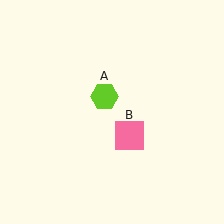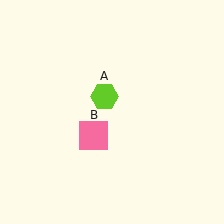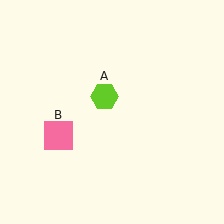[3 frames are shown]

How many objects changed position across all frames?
1 object changed position: pink square (object B).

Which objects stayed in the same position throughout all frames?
Lime hexagon (object A) remained stationary.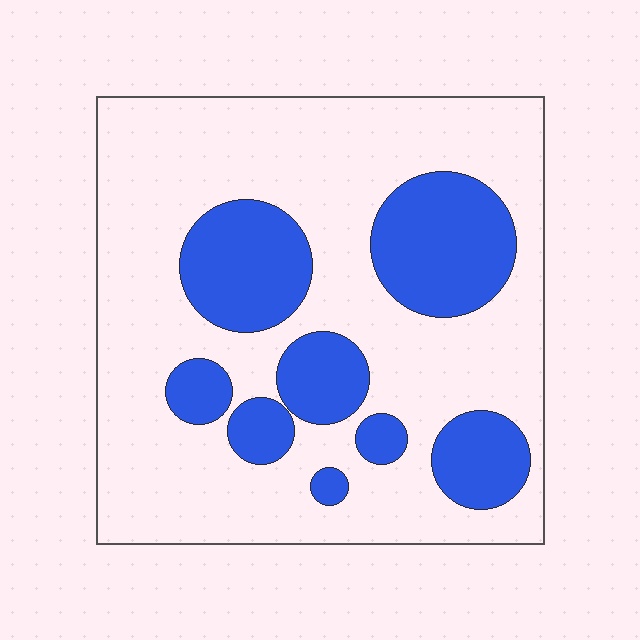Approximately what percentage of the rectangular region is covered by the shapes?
Approximately 30%.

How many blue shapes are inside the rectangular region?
8.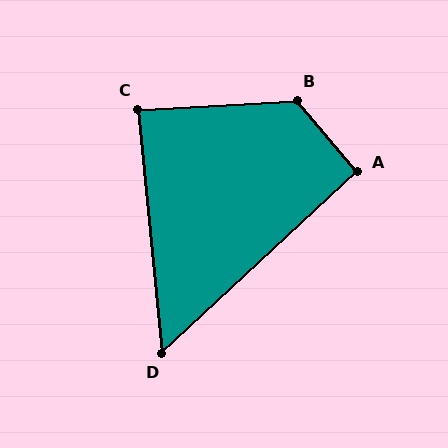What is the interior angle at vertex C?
Approximately 87 degrees (approximately right).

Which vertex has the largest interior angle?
B, at approximately 127 degrees.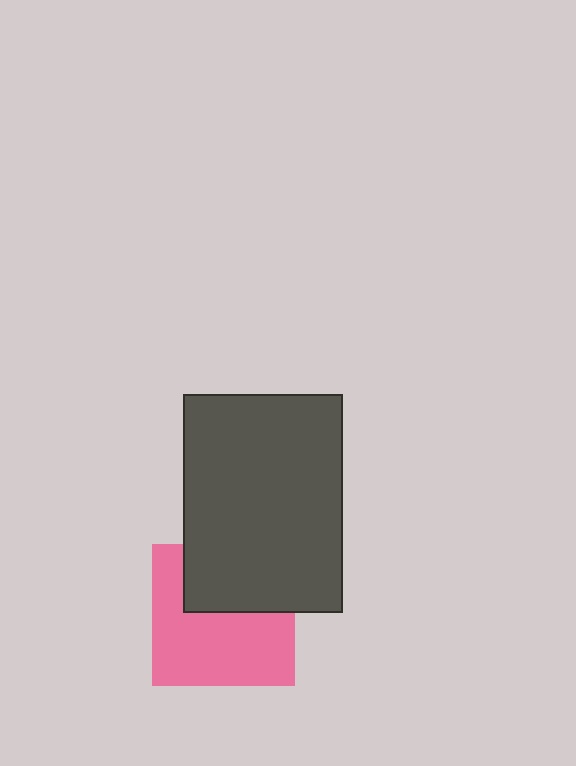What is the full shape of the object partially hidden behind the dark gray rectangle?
The partially hidden object is a pink square.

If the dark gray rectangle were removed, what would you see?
You would see the complete pink square.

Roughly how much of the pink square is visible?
About half of it is visible (roughly 62%).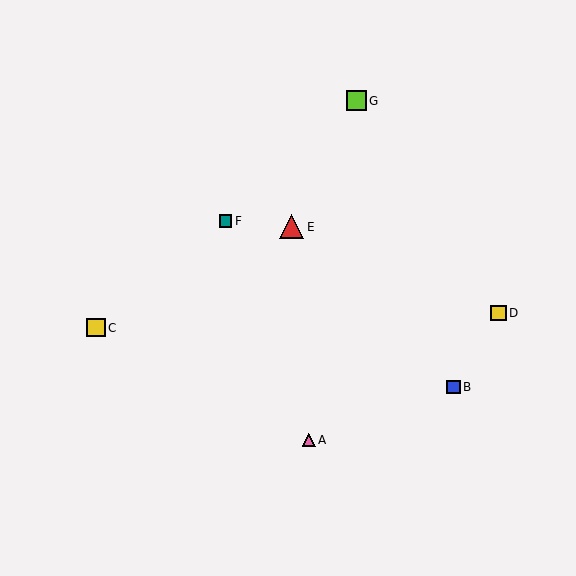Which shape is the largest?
The red triangle (labeled E) is the largest.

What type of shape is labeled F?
Shape F is a teal square.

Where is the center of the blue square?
The center of the blue square is at (453, 387).